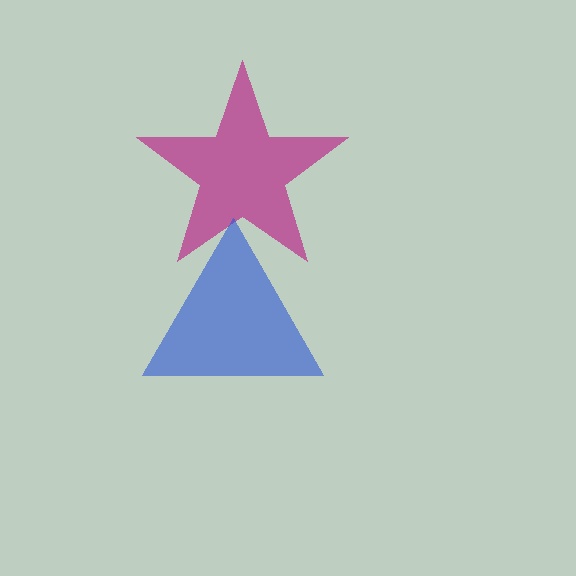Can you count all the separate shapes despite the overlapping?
Yes, there are 2 separate shapes.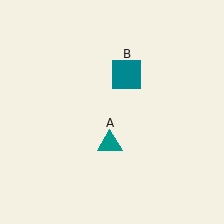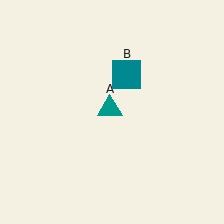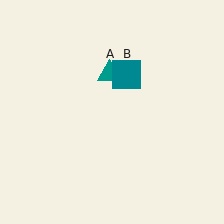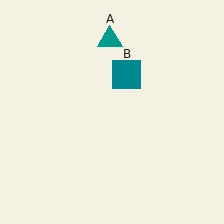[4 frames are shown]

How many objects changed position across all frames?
1 object changed position: teal triangle (object A).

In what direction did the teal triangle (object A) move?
The teal triangle (object A) moved up.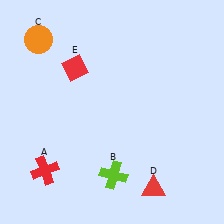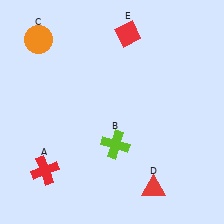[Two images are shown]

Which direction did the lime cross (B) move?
The lime cross (B) moved up.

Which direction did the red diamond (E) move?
The red diamond (E) moved right.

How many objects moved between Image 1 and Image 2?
2 objects moved between the two images.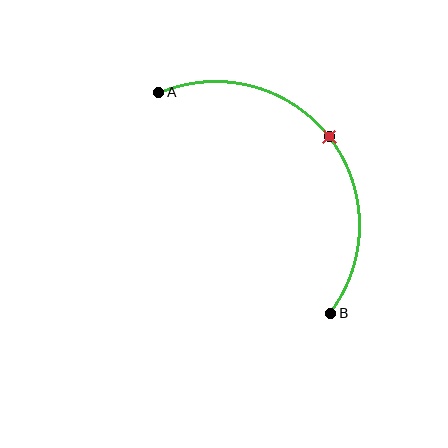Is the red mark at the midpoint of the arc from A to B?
Yes. The red mark lies on the arc at equal arc-length from both A and B — it is the arc midpoint.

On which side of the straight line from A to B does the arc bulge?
The arc bulges above and to the right of the straight line connecting A and B.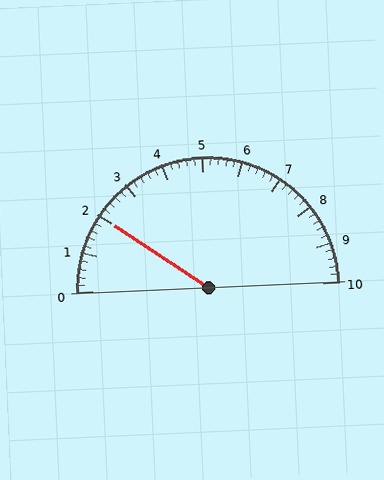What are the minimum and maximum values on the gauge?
The gauge ranges from 0 to 10.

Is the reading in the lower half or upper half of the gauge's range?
The reading is in the lower half of the range (0 to 10).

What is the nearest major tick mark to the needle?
The nearest major tick mark is 2.